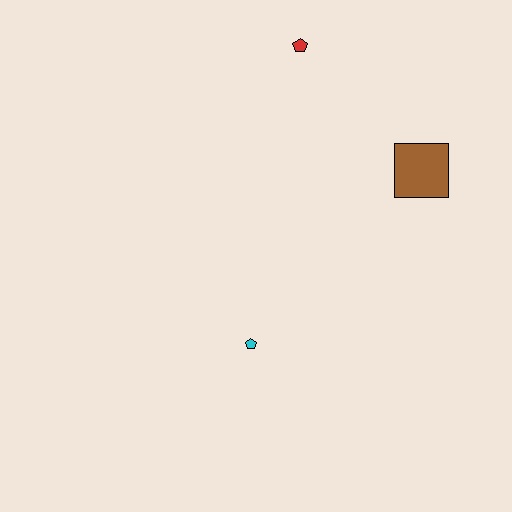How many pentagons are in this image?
There are 2 pentagons.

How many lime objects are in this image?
There are no lime objects.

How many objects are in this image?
There are 3 objects.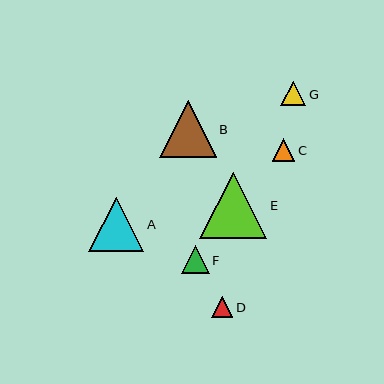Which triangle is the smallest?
Triangle D is the smallest with a size of approximately 21 pixels.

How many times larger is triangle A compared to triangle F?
Triangle A is approximately 2.0 times the size of triangle F.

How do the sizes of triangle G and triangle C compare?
Triangle G and triangle C are approximately the same size.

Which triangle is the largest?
Triangle E is the largest with a size of approximately 67 pixels.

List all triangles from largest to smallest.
From largest to smallest: E, B, A, F, G, C, D.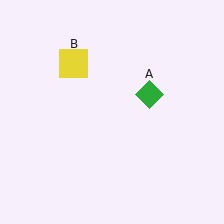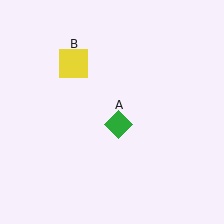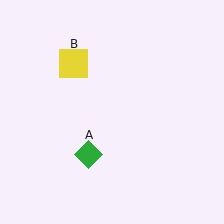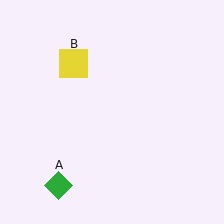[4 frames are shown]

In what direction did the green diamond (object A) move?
The green diamond (object A) moved down and to the left.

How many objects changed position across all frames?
1 object changed position: green diamond (object A).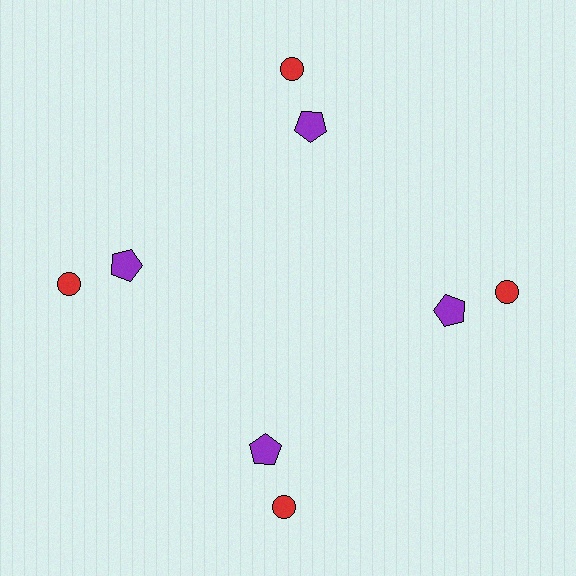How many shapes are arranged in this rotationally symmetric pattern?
There are 8 shapes, arranged in 4 groups of 2.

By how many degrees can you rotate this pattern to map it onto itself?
The pattern maps onto itself every 90 degrees of rotation.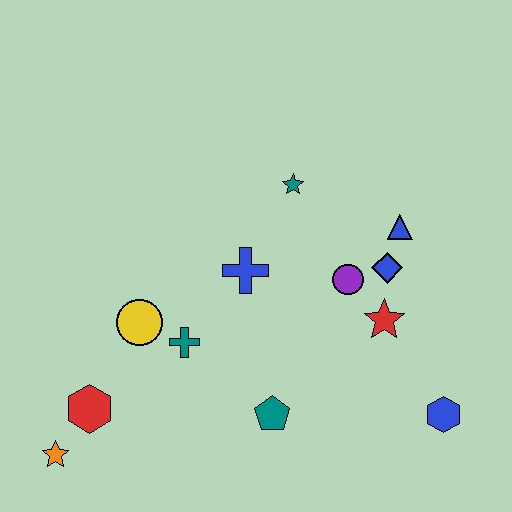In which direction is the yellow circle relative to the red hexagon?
The yellow circle is above the red hexagon.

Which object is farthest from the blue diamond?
The orange star is farthest from the blue diamond.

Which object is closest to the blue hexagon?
The red star is closest to the blue hexagon.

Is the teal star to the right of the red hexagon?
Yes